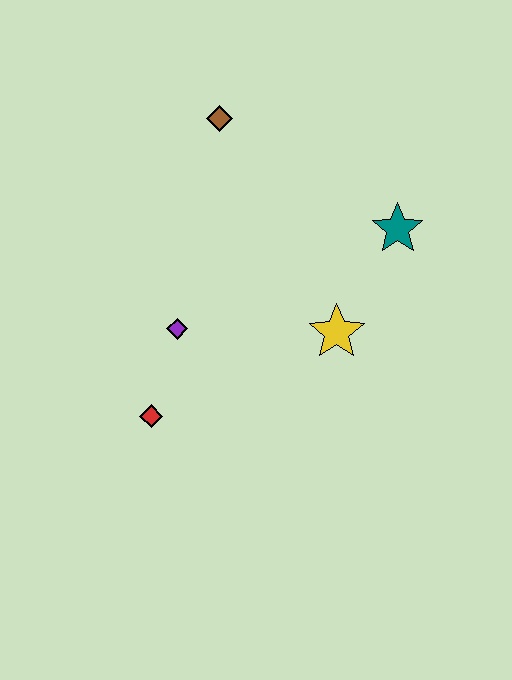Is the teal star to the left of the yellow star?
No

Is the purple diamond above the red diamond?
Yes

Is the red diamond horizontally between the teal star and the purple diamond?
No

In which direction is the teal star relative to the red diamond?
The teal star is to the right of the red diamond.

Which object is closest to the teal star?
The yellow star is closest to the teal star.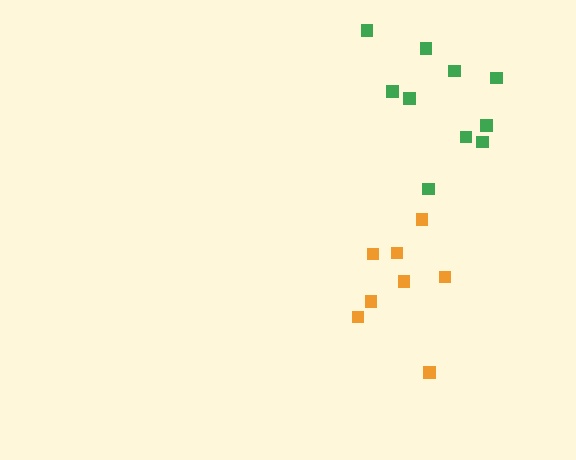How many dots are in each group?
Group 1: 10 dots, Group 2: 8 dots (18 total).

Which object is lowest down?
The orange cluster is bottommost.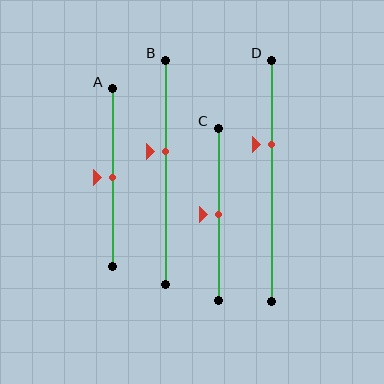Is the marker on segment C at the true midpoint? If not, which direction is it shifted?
Yes, the marker on segment C is at the true midpoint.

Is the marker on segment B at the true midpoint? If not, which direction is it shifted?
No, the marker on segment B is shifted upward by about 9% of the segment length.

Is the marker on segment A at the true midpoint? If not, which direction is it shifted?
Yes, the marker on segment A is at the true midpoint.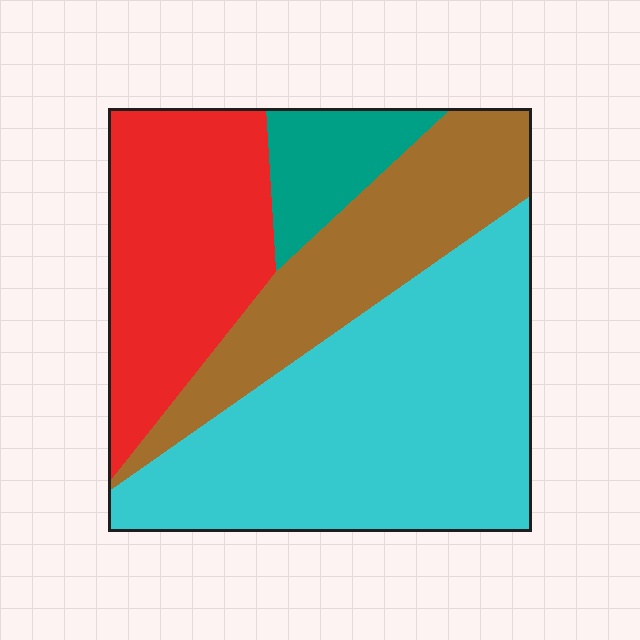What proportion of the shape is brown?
Brown takes up about one fifth (1/5) of the shape.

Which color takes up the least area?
Teal, at roughly 10%.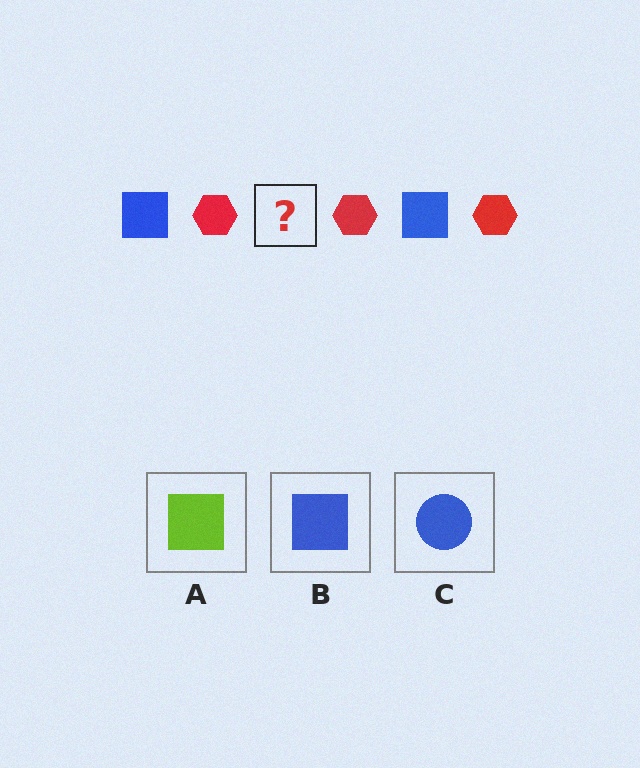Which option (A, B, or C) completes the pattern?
B.